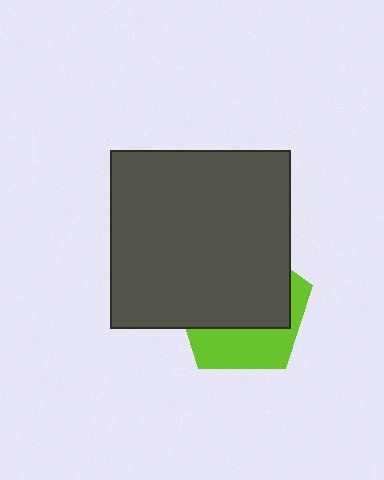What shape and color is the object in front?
The object in front is a dark gray rectangle.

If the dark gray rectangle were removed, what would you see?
You would see the complete lime pentagon.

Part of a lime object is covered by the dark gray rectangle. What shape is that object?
It is a pentagon.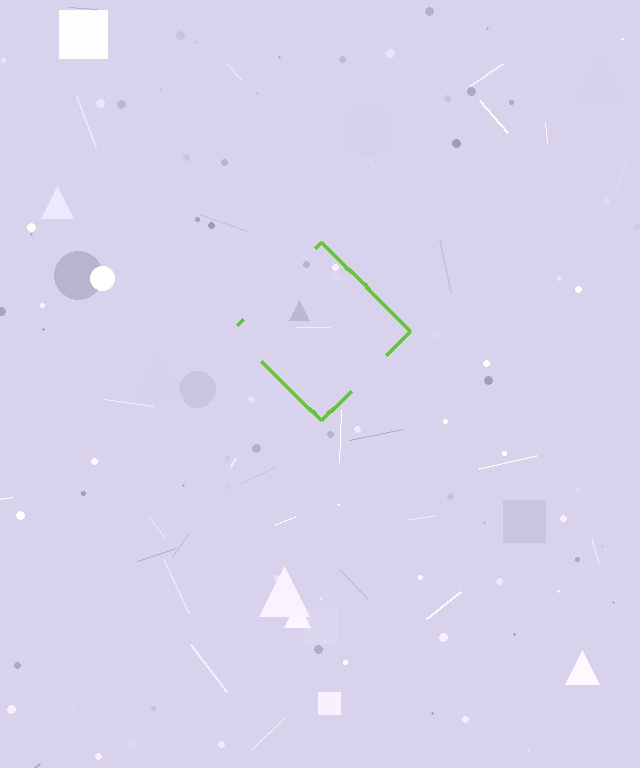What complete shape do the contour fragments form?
The contour fragments form a diamond.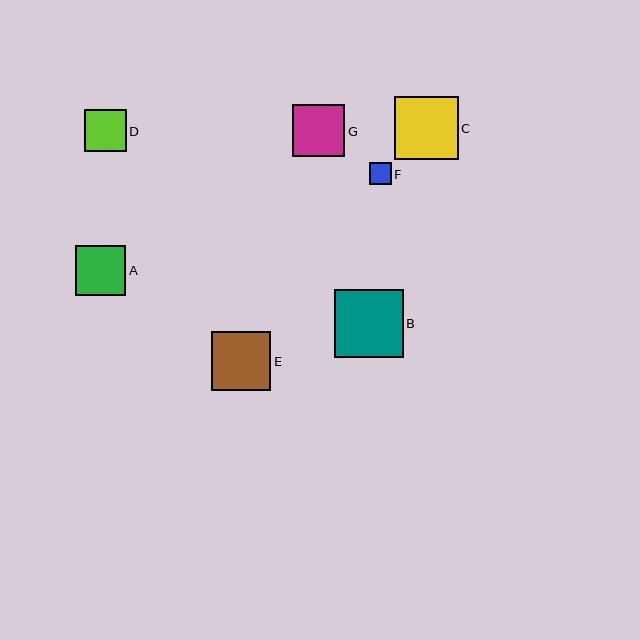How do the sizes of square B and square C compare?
Square B and square C are approximately the same size.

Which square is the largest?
Square B is the largest with a size of approximately 69 pixels.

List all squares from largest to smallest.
From largest to smallest: B, C, E, G, A, D, F.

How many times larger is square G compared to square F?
Square G is approximately 2.4 times the size of square F.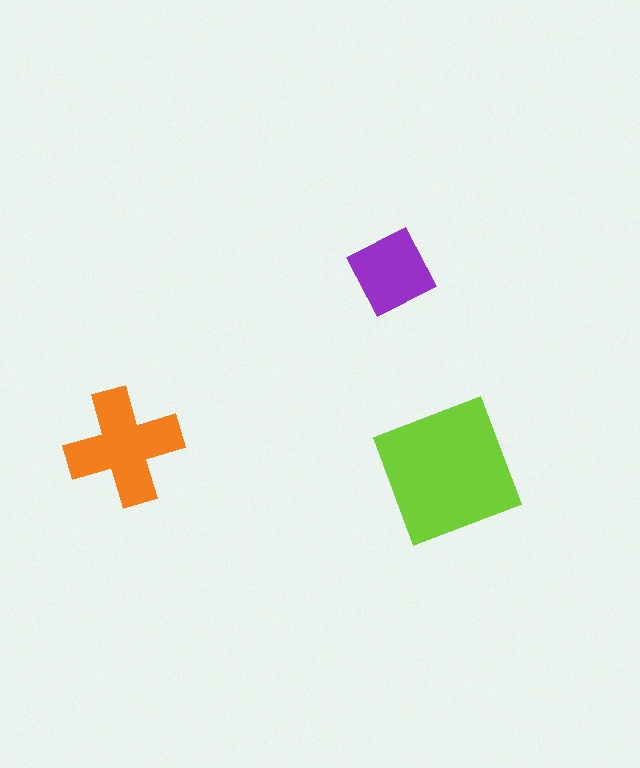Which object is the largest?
The lime square.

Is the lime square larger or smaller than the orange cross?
Larger.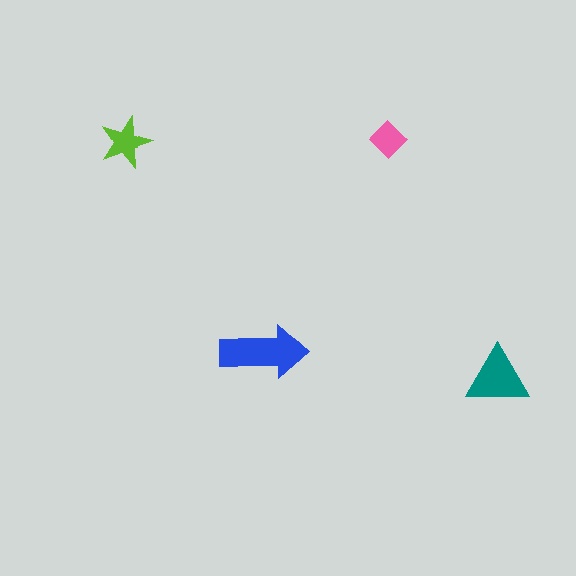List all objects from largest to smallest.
The blue arrow, the teal triangle, the lime star, the pink diamond.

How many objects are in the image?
There are 4 objects in the image.